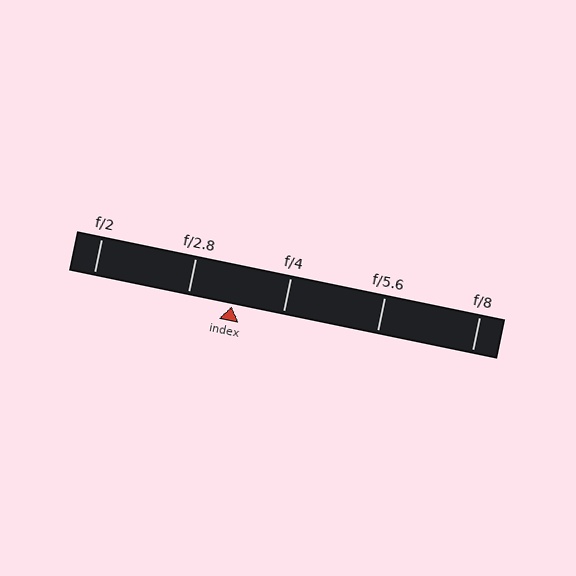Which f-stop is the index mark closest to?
The index mark is closest to f/2.8.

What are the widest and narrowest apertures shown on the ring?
The widest aperture shown is f/2 and the narrowest is f/8.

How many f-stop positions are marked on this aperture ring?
There are 5 f-stop positions marked.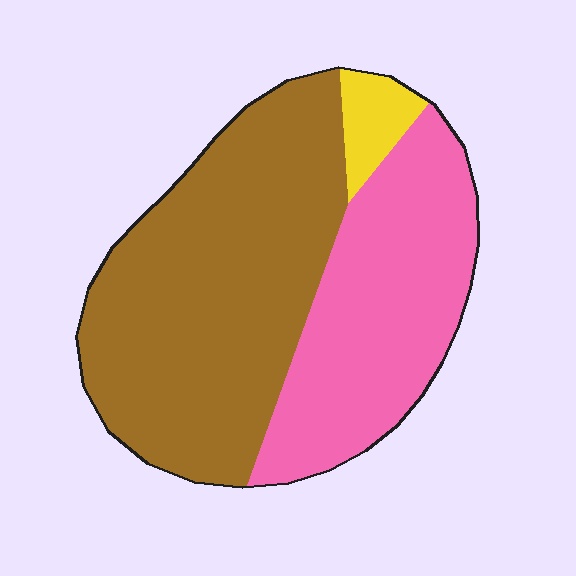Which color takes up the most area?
Brown, at roughly 55%.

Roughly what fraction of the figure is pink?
Pink covers 37% of the figure.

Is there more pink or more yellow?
Pink.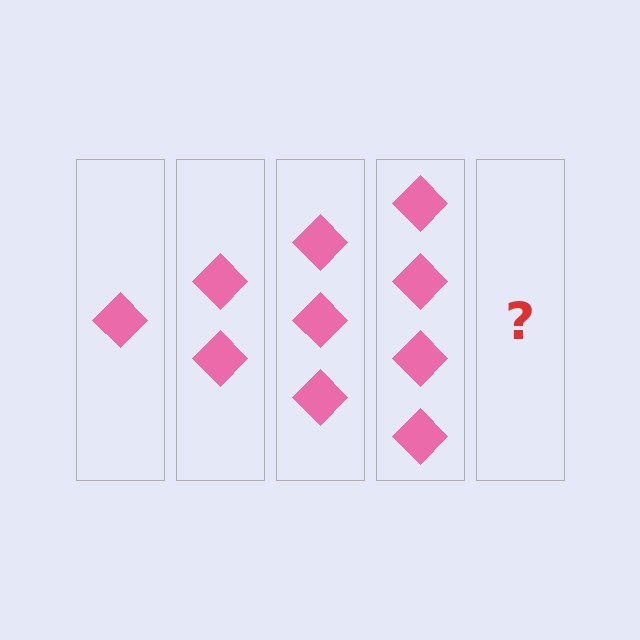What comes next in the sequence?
The next element should be 5 diamonds.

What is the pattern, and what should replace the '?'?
The pattern is that each step adds one more diamond. The '?' should be 5 diamonds.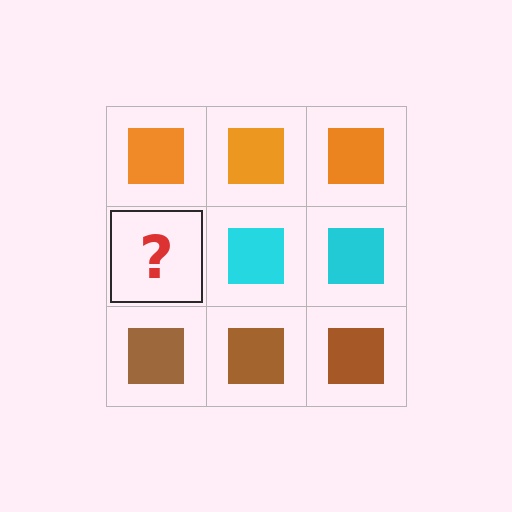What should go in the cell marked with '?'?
The missing cell should contain a cyan square.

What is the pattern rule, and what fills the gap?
The rule is that each row has a consistent color. The gap should be filled with a cyan square.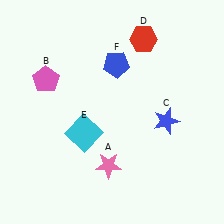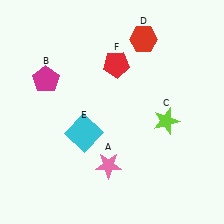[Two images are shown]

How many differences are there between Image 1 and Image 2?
There are 3 differences between the two images.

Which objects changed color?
B changed from pink to magenta. C changed from blue to lime. F changed from blue to red.